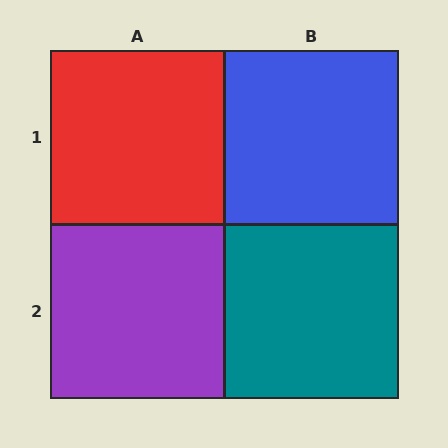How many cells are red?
1 cell is red.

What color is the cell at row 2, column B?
Teal.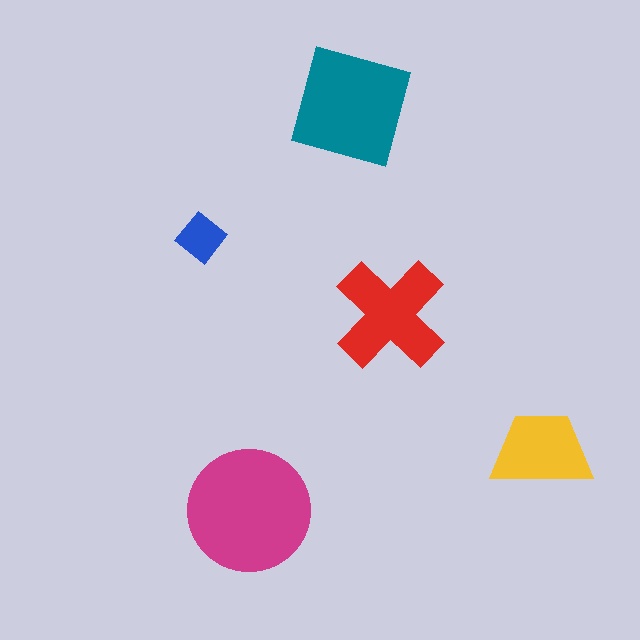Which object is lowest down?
The magenta circle is bottommost.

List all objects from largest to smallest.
The magenta circle, the teal square, the red cross, the yellow trapezoid, the blue diamond.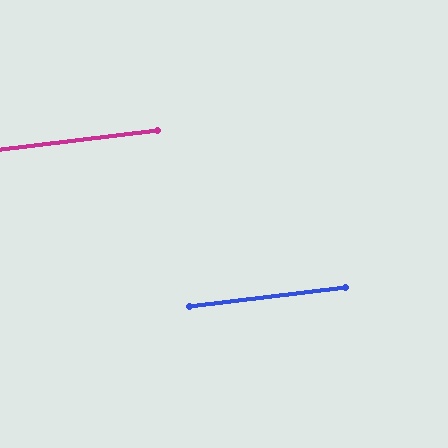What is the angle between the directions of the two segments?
Approximately 0 degrees.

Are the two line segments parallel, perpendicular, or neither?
Parallel — their directions differ by only 0.1°.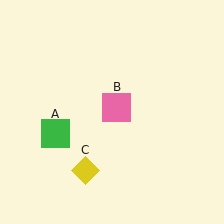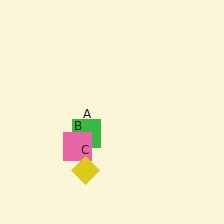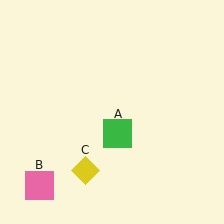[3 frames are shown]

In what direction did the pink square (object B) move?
The pink square (object B) moved down and to the left.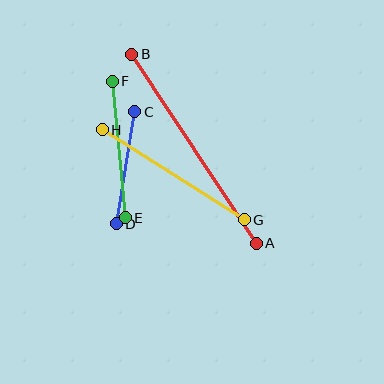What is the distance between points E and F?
The distance is approximately 137 pixels.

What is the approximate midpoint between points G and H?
The midpoint is at approximately (173, 175) pixels.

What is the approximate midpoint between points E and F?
The midpoint is at approximately (119, 150) pixels.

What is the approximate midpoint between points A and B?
The midpoint is at approximately (194, 149) pixels.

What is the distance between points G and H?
The distance is approximately 168 pixels.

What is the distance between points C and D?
The distance is approximately 114 pixels.